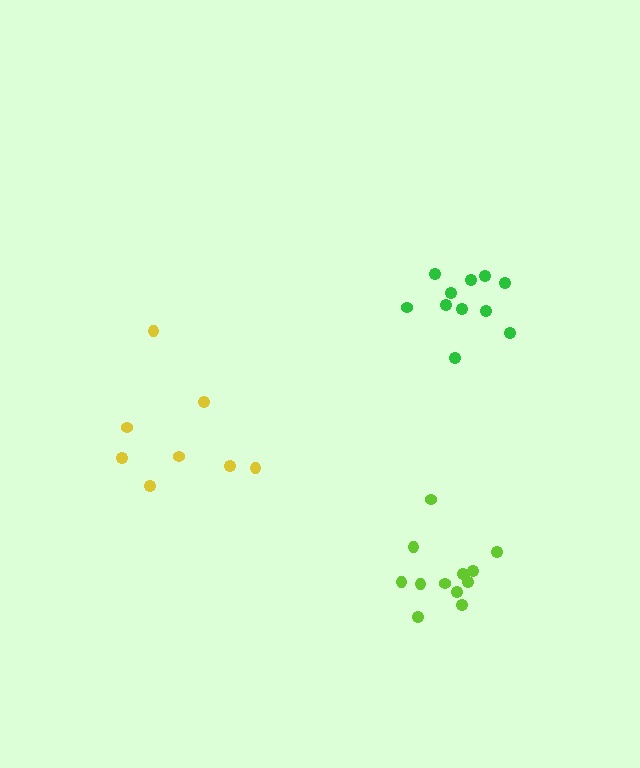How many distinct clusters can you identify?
There are 3 distinct clusters.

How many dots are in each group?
Group 1: 12 dots, Group 2: 8 dots, Group 3: 11 dots (31 total).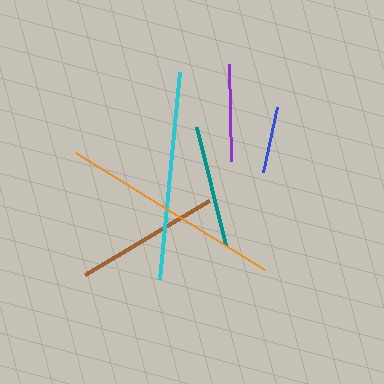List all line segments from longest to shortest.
From longest to shortest: orange, cyan, brown, teal, purple, blue.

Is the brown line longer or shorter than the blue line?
The brown line is longer than the blue line.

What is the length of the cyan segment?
The cyan segment is approximately 208 pixels long.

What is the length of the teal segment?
The teal segment is approximately 122 pixels long.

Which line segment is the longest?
The orange line is the longest at approximately 223 pixels.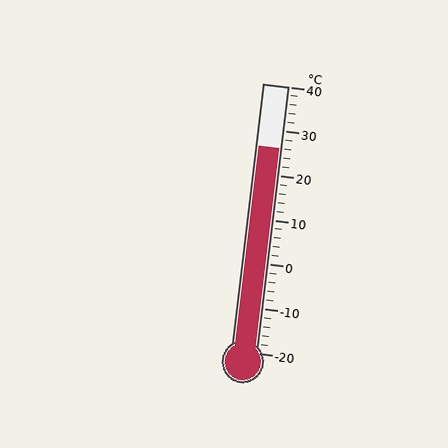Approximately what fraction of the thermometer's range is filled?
The thermometer is filled to approximately 75% of its range.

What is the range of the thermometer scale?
The thermometer scale ranges from -20°C to 40°C.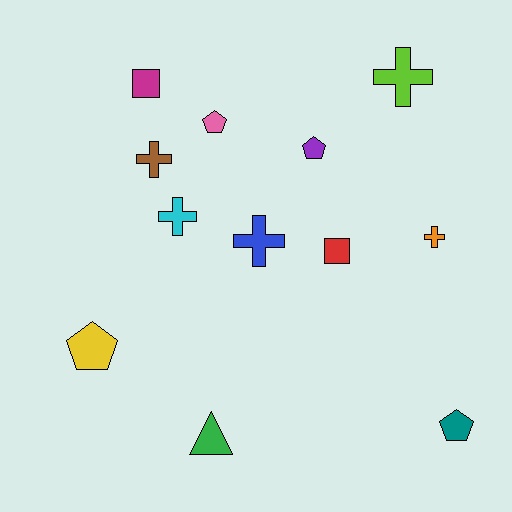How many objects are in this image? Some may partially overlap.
There are 12 objects.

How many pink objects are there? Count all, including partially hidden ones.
There is 1 pink object.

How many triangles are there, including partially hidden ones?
There is 1 triangle.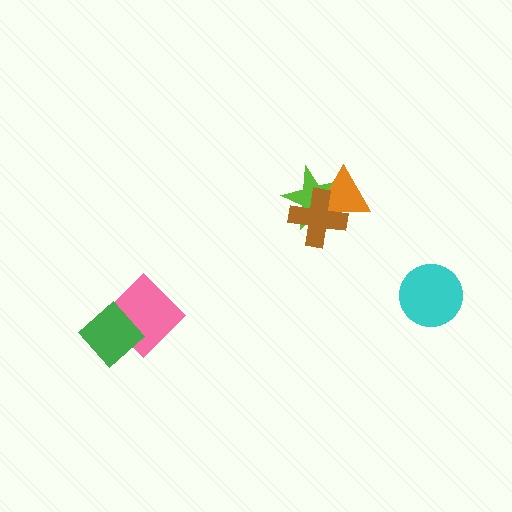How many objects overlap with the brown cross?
2 objects overlap with the brown cross.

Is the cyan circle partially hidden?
No, no other shape covers it.